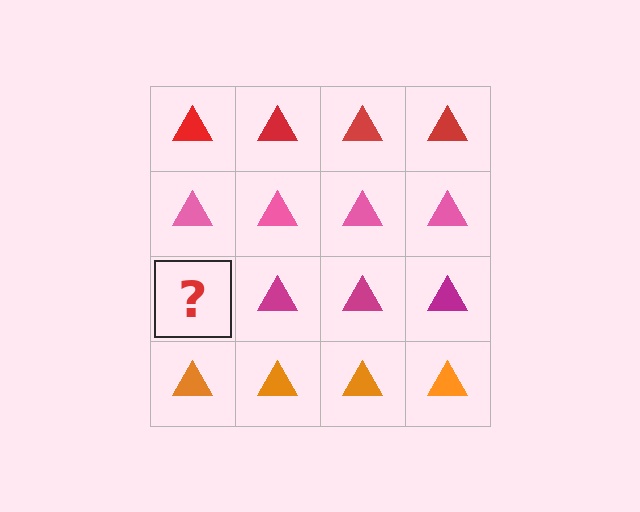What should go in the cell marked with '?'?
The missing cell should contain a magenta triangle.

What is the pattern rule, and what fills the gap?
The rule is that each row has a consistent color. The gap should be filled with a magenta triangle.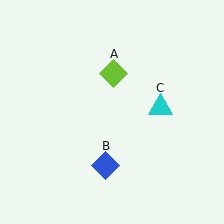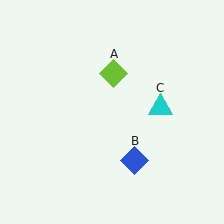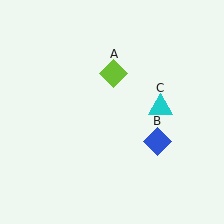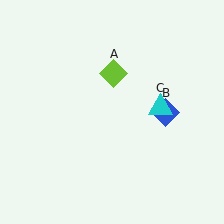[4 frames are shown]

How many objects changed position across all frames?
1 object changed position: blue diamond (object B).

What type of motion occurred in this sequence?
The blue diamond (object B) rotated counterclockwise around the center of the scene.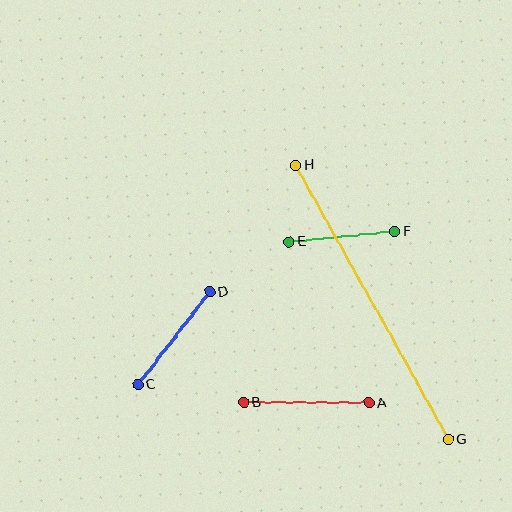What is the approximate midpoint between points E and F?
The midpoint is at approximately (342, 237) pixels.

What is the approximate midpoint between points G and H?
The midpoint is at approximately (372, 303) pixels.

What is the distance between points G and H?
The distance is approximately 314 pixels.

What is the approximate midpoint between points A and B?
The midpoint is at approximately (306, 403) pixels.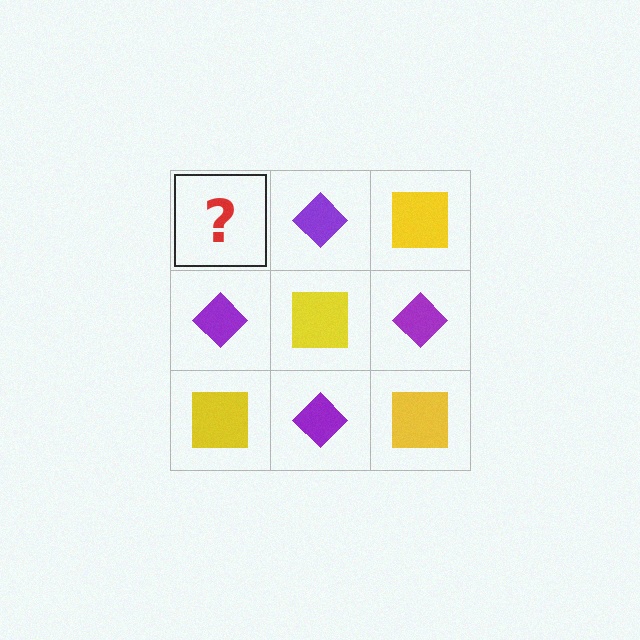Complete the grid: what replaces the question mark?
The question mark should be replaced with a yellow square.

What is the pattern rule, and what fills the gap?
The rule is that it alternates yellow square and purple diamond in a checkerboard pattern. The gap should be filled with a yellow square.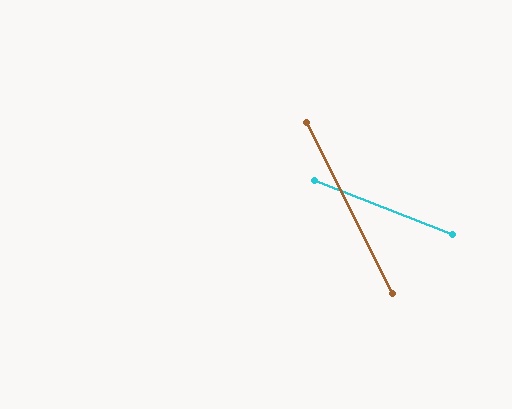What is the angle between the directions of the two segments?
Approximately 42 degrees.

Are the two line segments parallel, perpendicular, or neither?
Neither parallel nor perpendicular — they differ by about 42°.